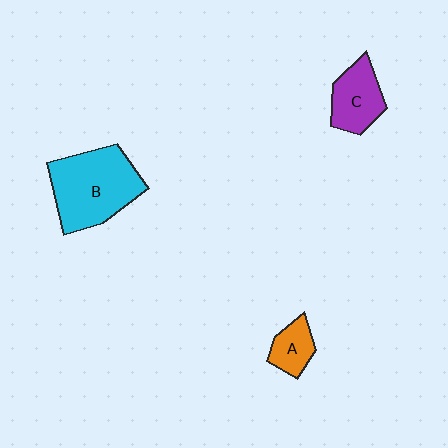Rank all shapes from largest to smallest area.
From largest to smallest: B (cyan), C (purple), A (orange).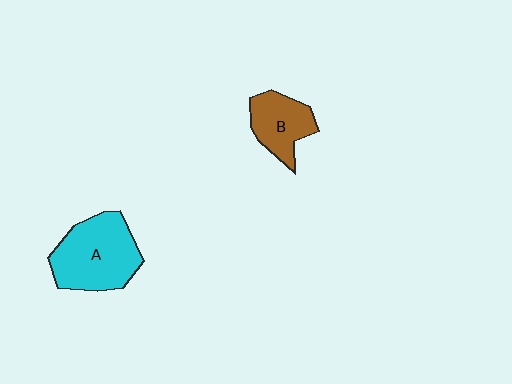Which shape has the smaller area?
Shape B (brown).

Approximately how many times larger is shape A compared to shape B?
Approximately 1.6 times.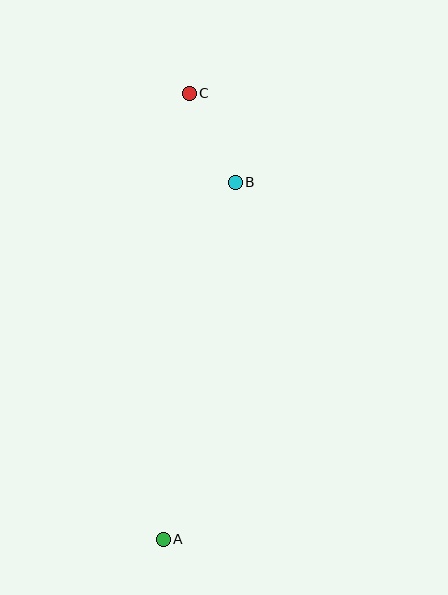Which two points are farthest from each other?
Points A and C are farthest from each other.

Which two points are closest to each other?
Points B and C are closest to each other.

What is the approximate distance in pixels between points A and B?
The distance between A and B is approximately 364 pixels.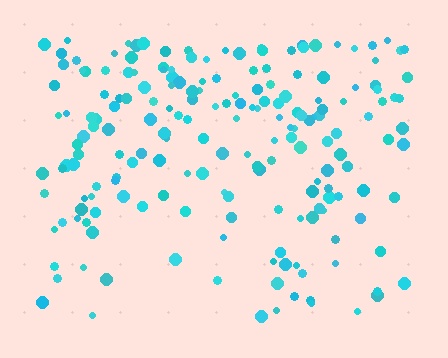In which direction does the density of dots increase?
From bottom to top, with the top side densest.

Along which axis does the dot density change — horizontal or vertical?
Vertical.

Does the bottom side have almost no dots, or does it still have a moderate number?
Still a moderate number, just noticeably fewer than the top.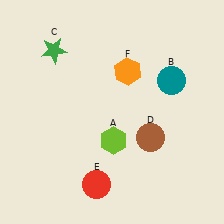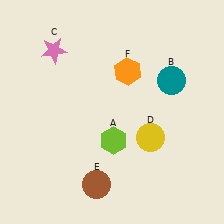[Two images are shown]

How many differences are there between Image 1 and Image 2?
There are 3 differences between the two images.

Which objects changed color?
C changed from green to pink. D changed from brown to yellow. E changed from red to brown.